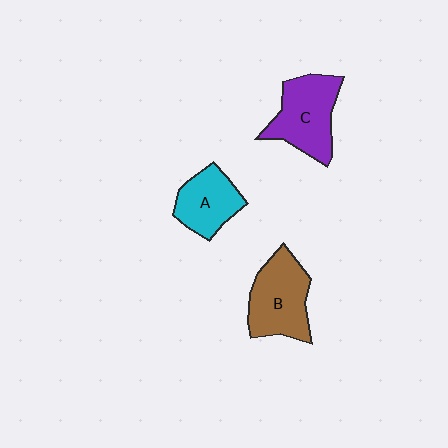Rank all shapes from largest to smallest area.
From largest to smallest: B (brown), C (purple), A (cyan).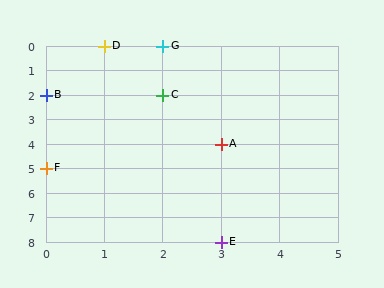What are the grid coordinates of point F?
Point F is at grid coordinates (0, 5).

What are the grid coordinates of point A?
Point A is at grid coordinates (3, 4).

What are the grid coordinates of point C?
Point C is at grid coordinates (2, 2).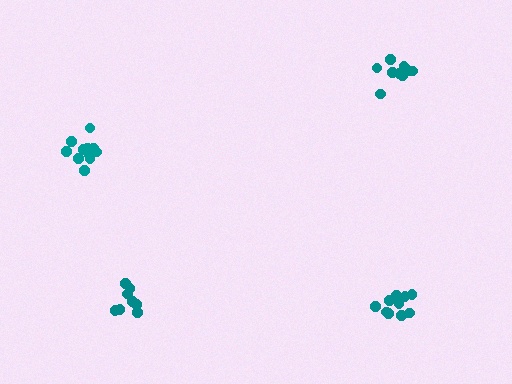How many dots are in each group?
Group 1: 9 dots, Group 2: 10 dots, Group 3: 8 dots, Group 4: 11 dots (38 total).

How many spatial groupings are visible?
There are 4 spatial groupings.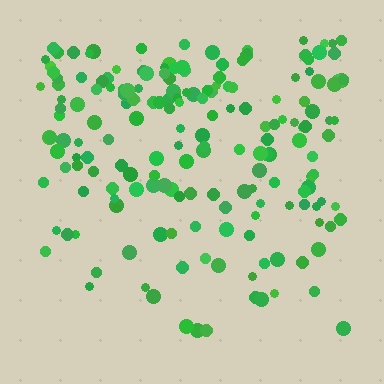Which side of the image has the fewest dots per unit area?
The bottom.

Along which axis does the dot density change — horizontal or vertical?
Vertical.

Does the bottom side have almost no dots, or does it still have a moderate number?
Still a moderate number, just noticeably fewer than the top.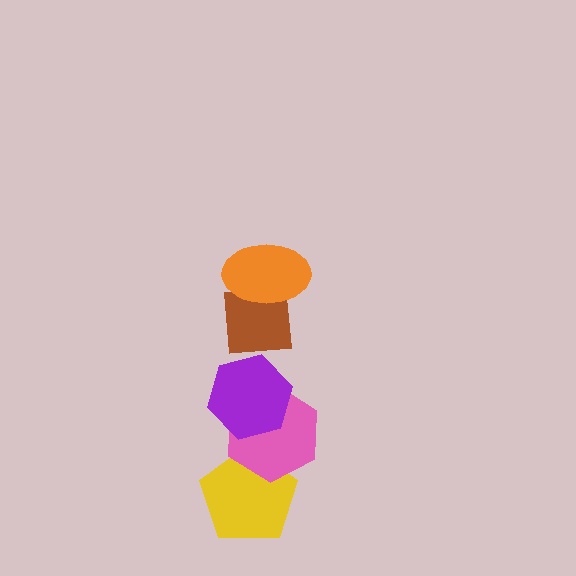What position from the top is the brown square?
The brown square is 2nd from the top.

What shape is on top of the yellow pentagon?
The pink hexagon is on top of the yellow pentagon.